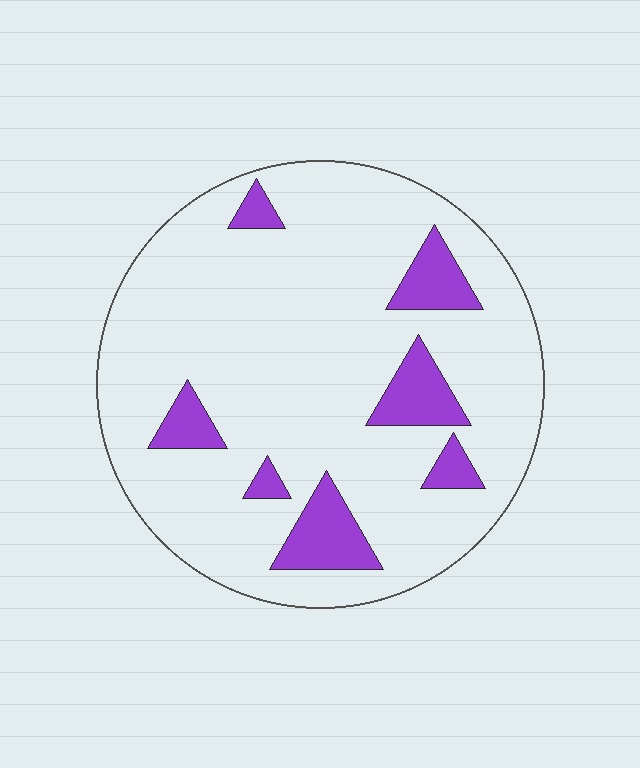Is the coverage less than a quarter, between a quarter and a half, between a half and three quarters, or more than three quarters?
Less than a quarter.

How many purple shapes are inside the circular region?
7.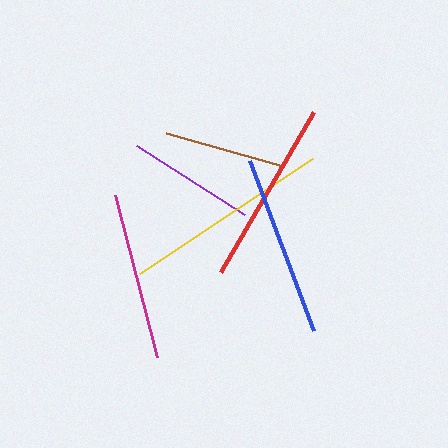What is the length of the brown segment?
The brown segment is approximately 122 pixels long.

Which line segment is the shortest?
The brown line is the shortest at approximately 122 pixels.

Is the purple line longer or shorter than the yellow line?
The yellow line is longer than the purple line.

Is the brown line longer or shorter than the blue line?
The blue line is longer than the brown line.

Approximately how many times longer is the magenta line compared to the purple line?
The magenta line is approximately 1.3 times the length of the purple line.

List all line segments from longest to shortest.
From longest to shortest: yellow, red, blue, magenta, purple, brown.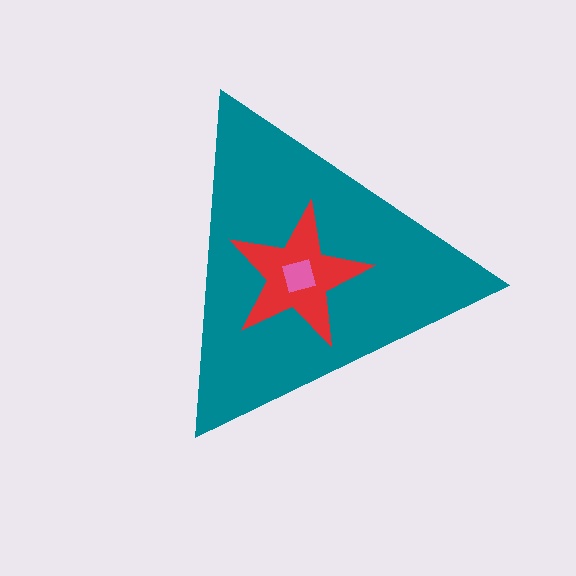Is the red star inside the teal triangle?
Yes.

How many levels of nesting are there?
3.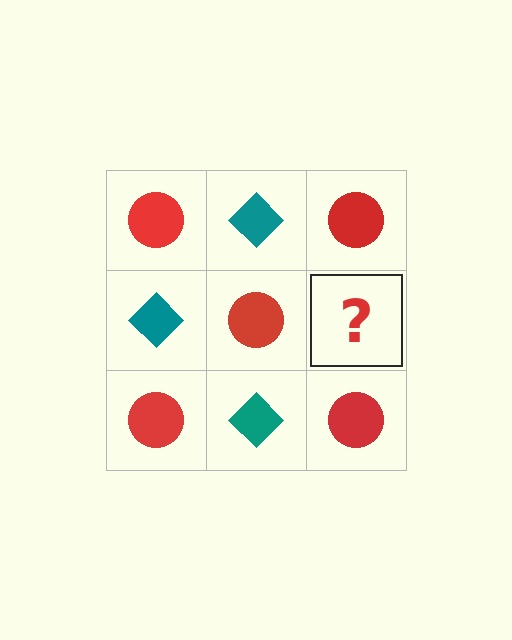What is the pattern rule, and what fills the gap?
The rule is that it alternates red circle and teal diamond in a checkerboard pattern. The gap should be filled with a teal diamond.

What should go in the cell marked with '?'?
The missing cell should contain a teal diamond.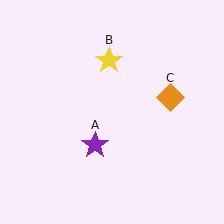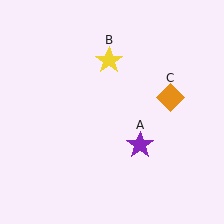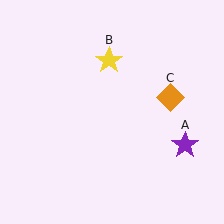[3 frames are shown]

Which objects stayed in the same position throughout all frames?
Yellow star (object B) and orange diamond (object C) remained stationary.